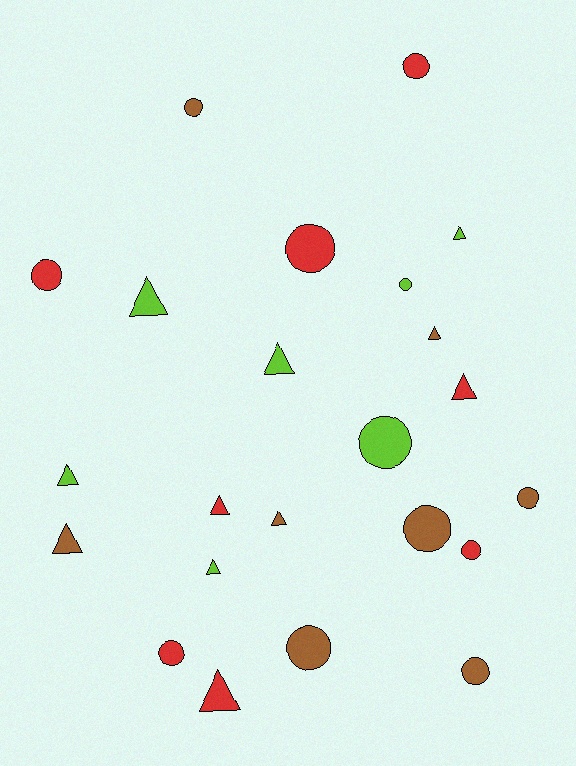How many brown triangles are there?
There are 3 brown triangles.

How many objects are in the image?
There are 23 objects.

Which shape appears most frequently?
Circle, with 12 objects.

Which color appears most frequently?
Red, with 8 objects.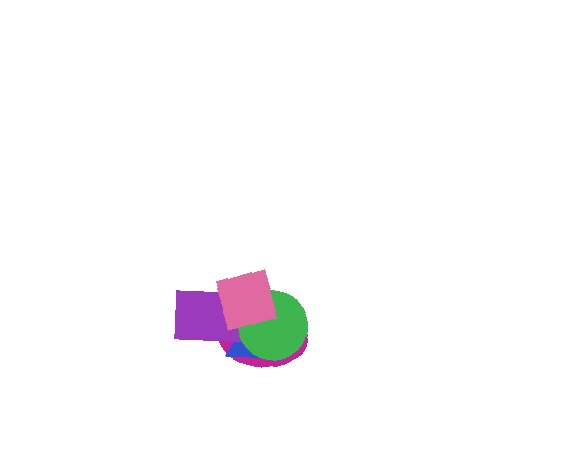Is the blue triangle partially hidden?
Yes, it is partially covered by another shape.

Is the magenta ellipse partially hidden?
Yes, it is partially covered by another shape.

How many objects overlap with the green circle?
4 objects overlap with the green circle.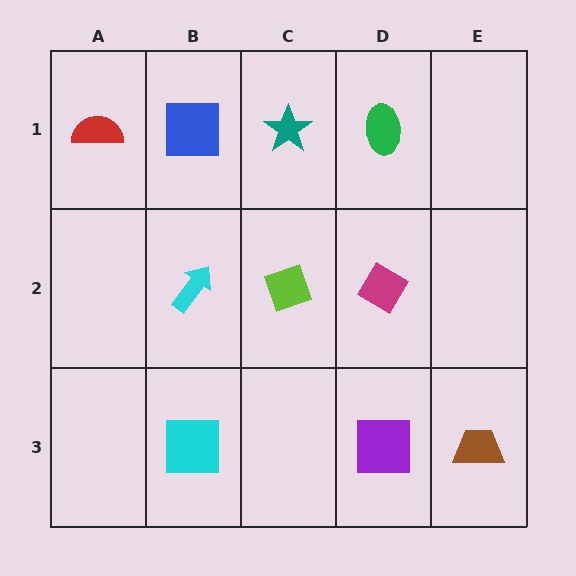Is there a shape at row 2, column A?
No, that cell is empty.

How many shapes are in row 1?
4 shapes.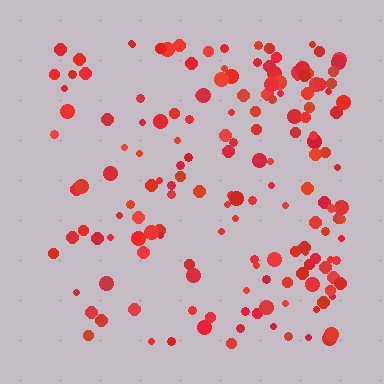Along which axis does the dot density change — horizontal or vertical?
Horizontal.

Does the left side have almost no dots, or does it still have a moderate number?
Still a moderate number, just noticeably fewer than the right.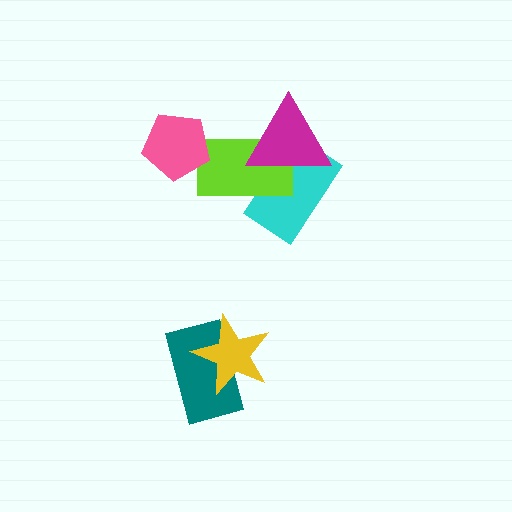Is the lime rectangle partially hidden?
Yes, it is partially covered by another shape.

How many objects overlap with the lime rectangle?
3 objects overlap with the lime rectangle.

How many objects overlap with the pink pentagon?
1 object overlaps with the pink pentagon.